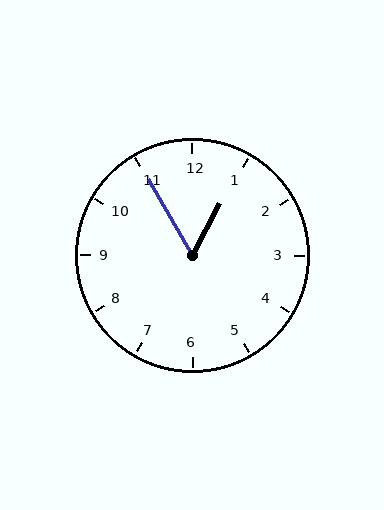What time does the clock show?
12:55.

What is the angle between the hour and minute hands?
Approximately 58 degrees.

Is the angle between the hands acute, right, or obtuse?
It is acute.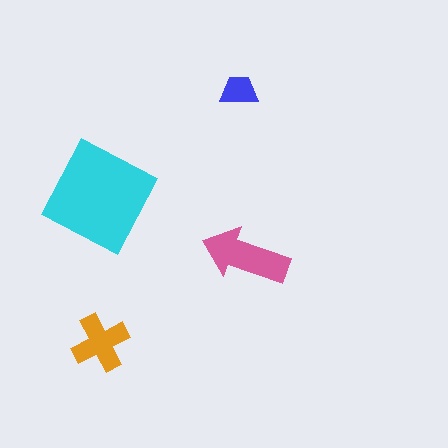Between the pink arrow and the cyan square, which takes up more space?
The cyan square.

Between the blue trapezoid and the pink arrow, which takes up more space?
The pink arrow.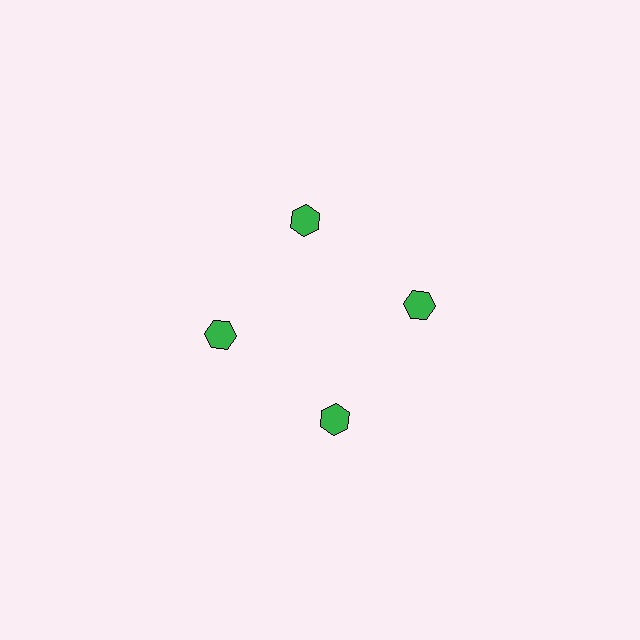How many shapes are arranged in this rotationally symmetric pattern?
There are 4 shapes, arranged in 4 groups of 1.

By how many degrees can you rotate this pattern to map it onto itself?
The pattern maps onto itself every 90 degrees of rotation.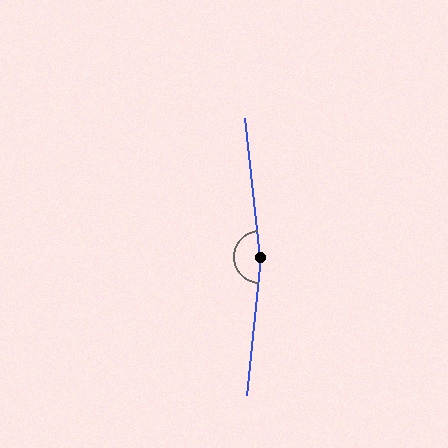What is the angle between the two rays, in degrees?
Approximately 168 degrees.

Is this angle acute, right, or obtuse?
It is obtuse.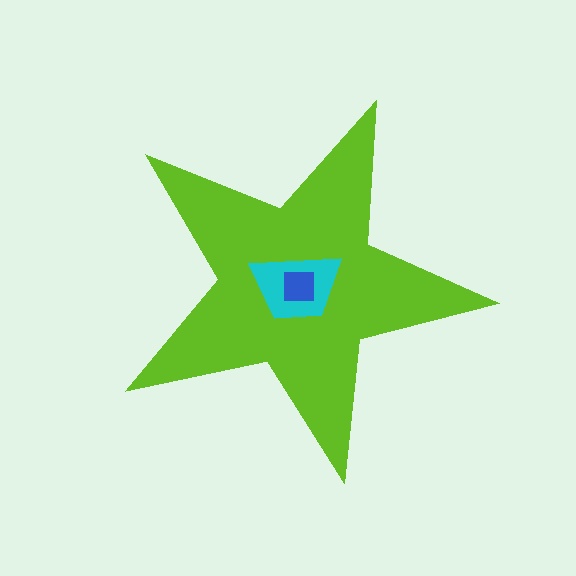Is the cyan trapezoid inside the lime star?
Yes.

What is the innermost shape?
The blue square.